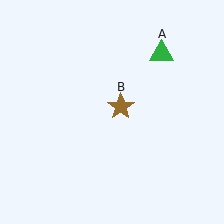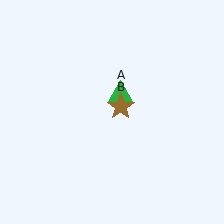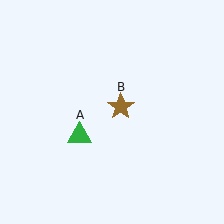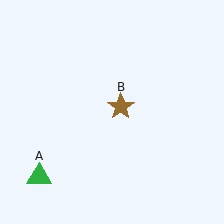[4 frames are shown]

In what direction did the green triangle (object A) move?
The green triangle (object A) moved down and to the left.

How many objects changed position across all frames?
1 object changed position: green triangle (object A).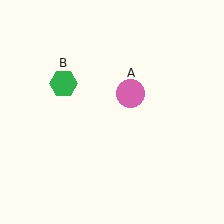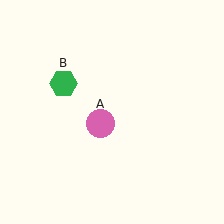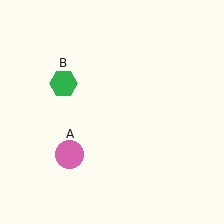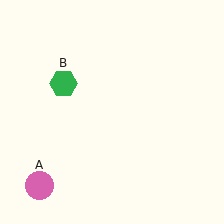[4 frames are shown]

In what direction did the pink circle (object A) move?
The pink circle (object A) moved down and to the left.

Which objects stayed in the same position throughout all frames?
Green hexagon (object B) remained stationary.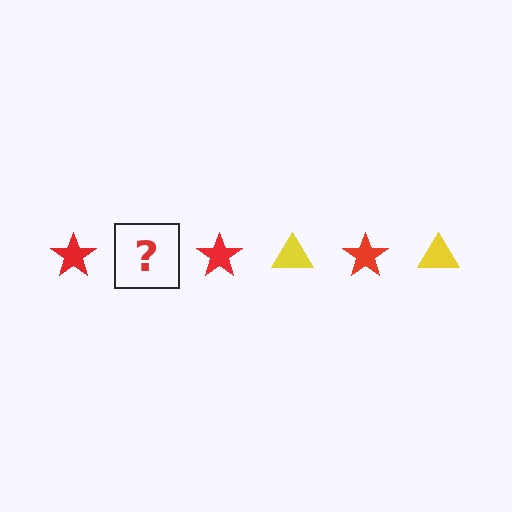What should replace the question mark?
The question mark should be replaced with a yellow triangle.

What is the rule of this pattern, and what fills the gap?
The rule is that the pattern alternates between red star and yellow triangle. The gap should be filled with a yellow triangle.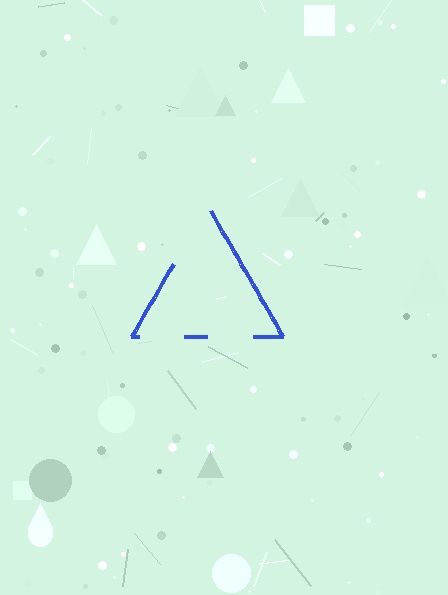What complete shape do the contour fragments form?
The contour fragments form a triangle.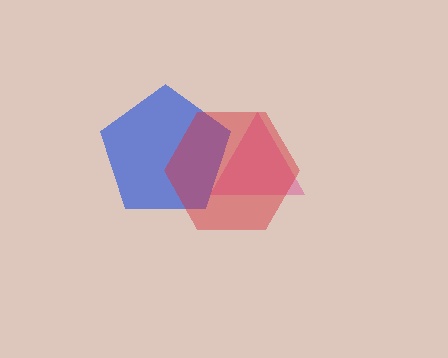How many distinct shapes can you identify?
There are 3 distinct shapes: a blue pentagon, a pink triangle, a red hexagon.